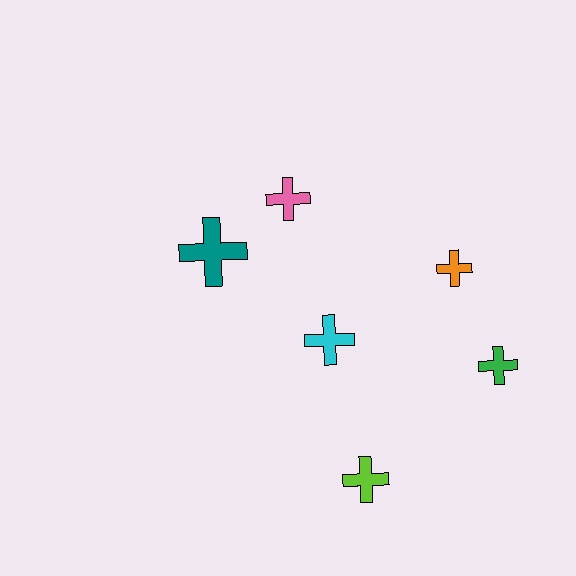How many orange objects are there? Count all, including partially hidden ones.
There is 1 orange object.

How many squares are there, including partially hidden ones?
There are no squares.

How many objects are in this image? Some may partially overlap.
There are 6 objects.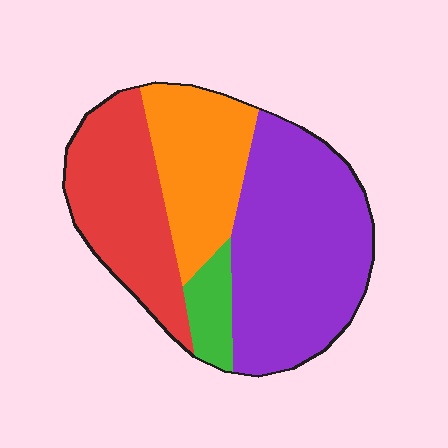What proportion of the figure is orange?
Orange takes up between a sixth and a third of the figure.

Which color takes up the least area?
Green, at roughly 5%.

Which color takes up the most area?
Purple, at roughly 45%.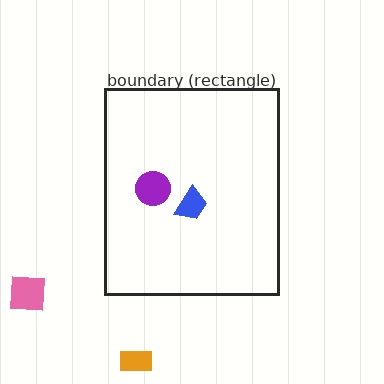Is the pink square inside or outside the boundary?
Outside.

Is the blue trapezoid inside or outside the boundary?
Inside.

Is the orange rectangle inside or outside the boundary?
Outside.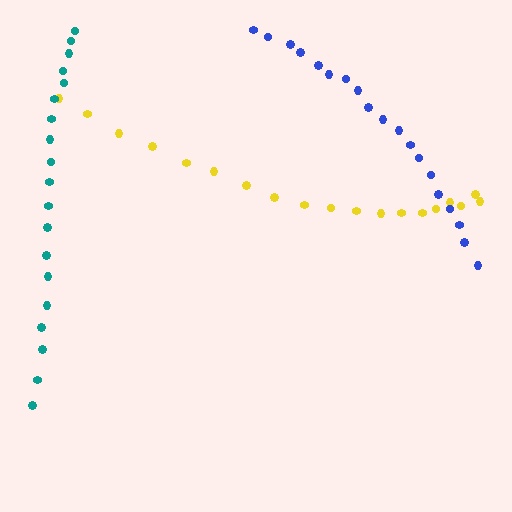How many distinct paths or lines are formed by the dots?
There are 3 distinct paths.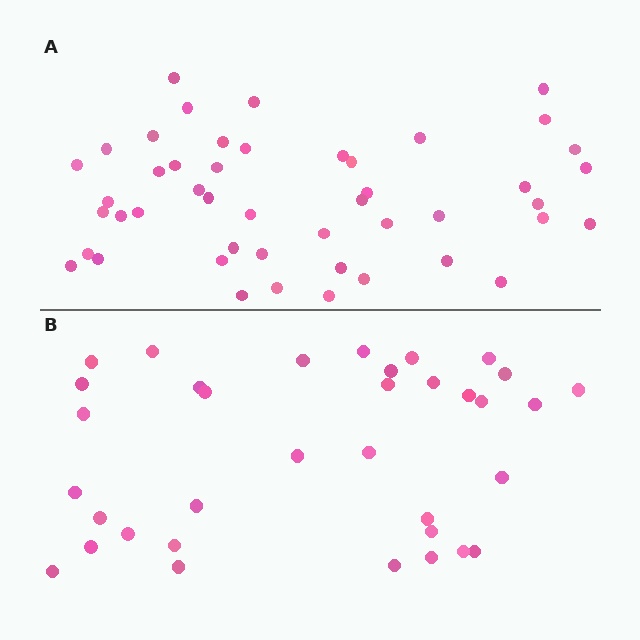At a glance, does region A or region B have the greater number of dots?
Region A (the top region) has more dots.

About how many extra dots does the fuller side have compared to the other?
Region A has roughly 12 or so more dots than region B.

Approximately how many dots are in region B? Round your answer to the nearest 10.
About 40 dots. (The exact count is 35, which rounds to 40.)